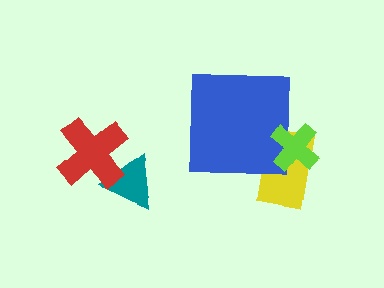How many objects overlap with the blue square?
2 objects overlap with the blue square.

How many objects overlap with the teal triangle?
1 object overlaps with the teal triangle.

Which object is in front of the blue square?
The lime cross is in front of the blue square.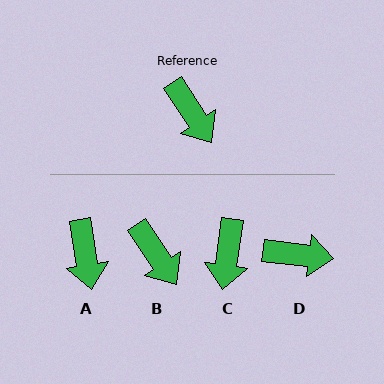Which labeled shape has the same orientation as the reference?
B.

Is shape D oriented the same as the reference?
No, it is off by about 50 degrees.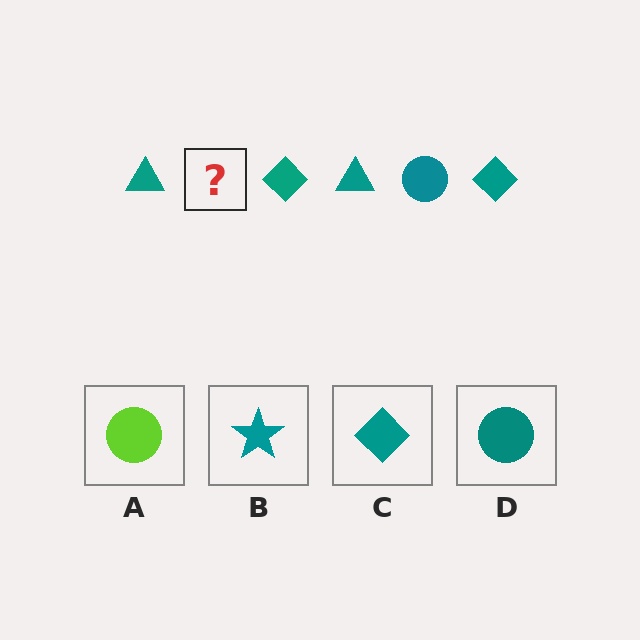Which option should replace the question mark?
Option D.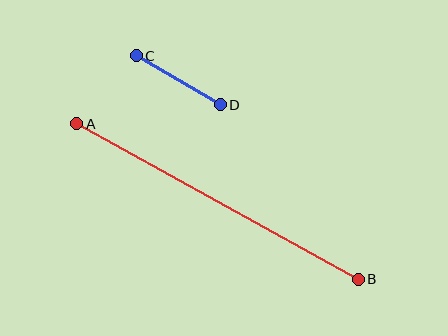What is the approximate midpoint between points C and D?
The midpoint is at approximately (178, 80) pixels.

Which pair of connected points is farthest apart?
Points A and B are farthest apart.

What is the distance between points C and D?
The distance is approximately 97 pixels.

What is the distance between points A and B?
The distance is approximately 322 pixels.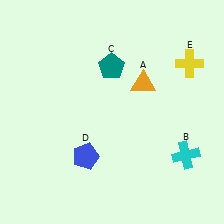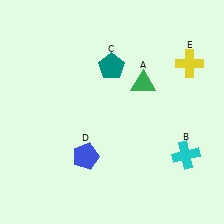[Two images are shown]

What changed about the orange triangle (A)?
In Image 1, A is orange. In Image 2, it changed to green.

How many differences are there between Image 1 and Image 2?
There is 1 difference between the two images.